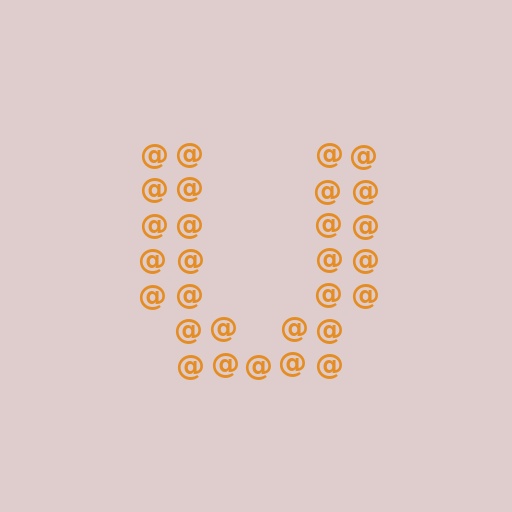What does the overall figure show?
The overall figure shows the letter U.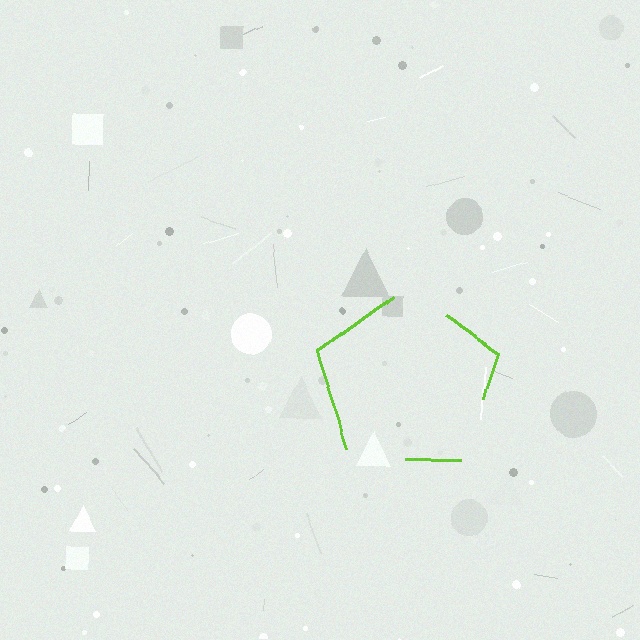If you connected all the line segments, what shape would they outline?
They would outline a pentagon.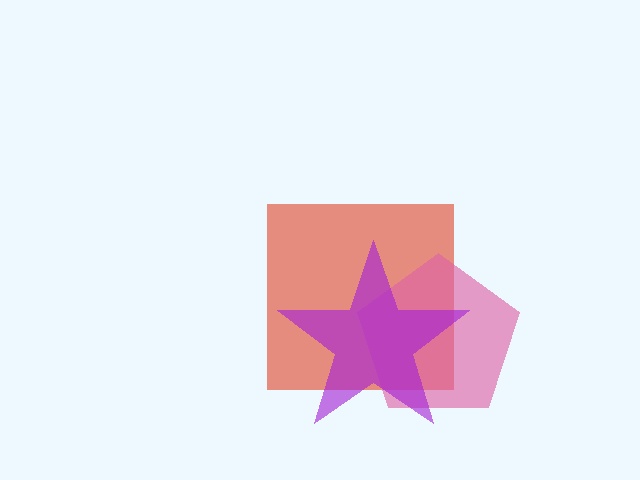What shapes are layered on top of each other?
The layered shapes are: a red square, a pink pentagon, a purple star.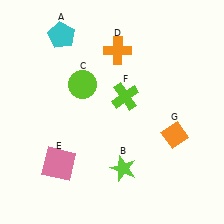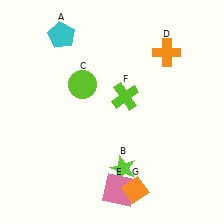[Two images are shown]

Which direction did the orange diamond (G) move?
The orange diamond (G) moved down.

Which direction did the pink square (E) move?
The pink square (E) moved right.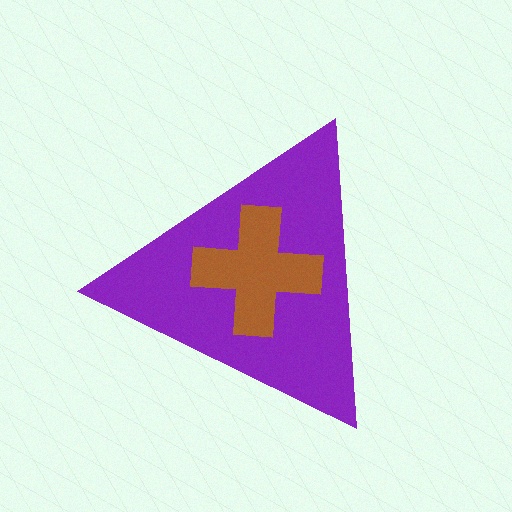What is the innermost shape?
The brown cross.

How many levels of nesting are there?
2.